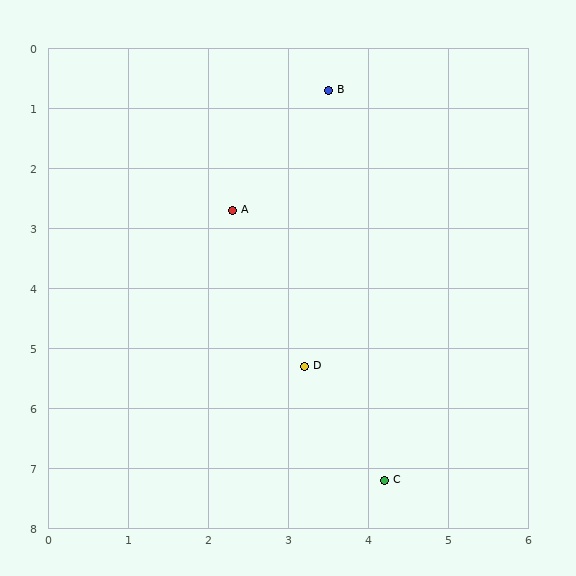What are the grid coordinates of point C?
Point C is at approximately (4.2, 7.2).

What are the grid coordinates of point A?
Point A is at approximately (2.3, 2.7).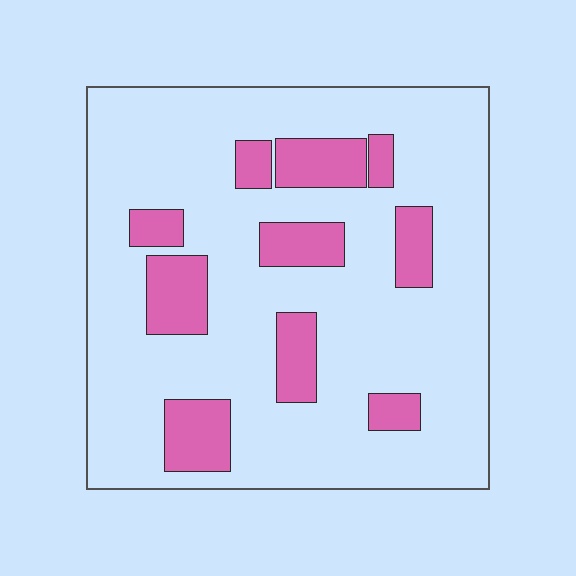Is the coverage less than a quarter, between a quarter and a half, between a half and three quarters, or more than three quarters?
Less than a quarter.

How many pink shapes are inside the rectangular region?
10.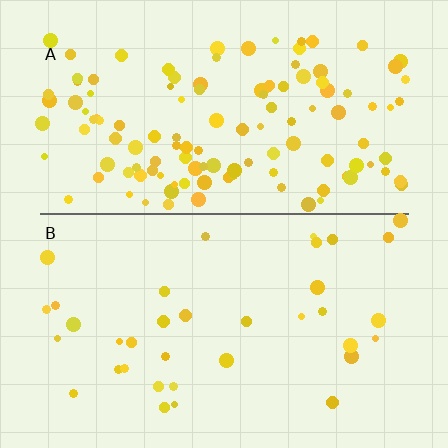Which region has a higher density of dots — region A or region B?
A (the top).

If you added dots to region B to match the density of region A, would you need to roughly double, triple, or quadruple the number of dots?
Approximately triple.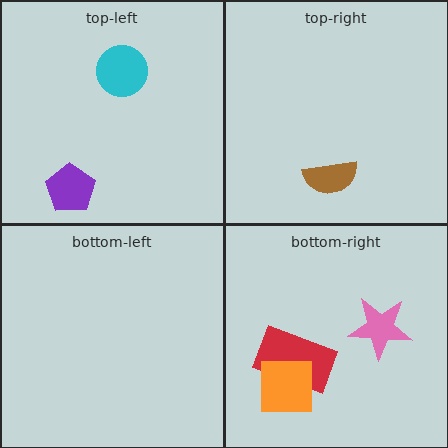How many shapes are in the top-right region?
1.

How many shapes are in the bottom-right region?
3.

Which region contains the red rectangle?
The bottom-right region.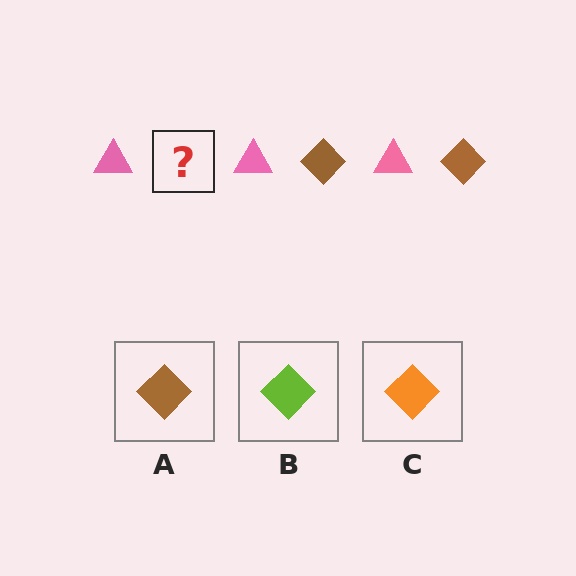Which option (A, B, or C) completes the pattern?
A.